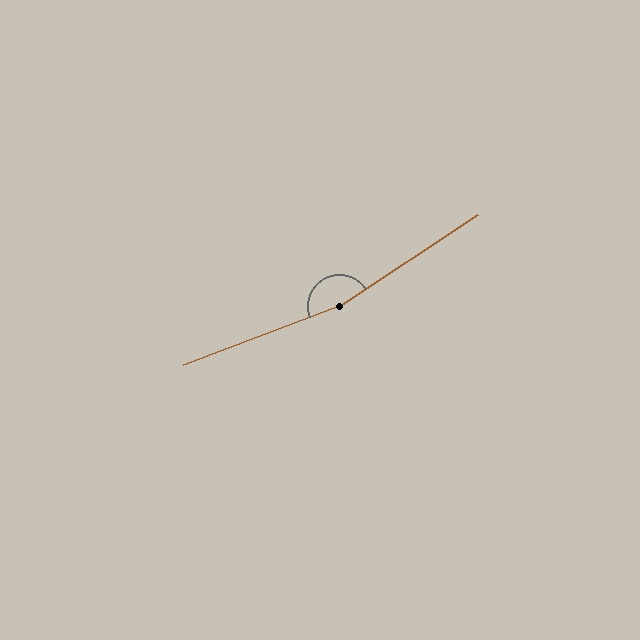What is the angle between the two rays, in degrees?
Approximately 167 degrees.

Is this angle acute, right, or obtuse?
It is obtuse.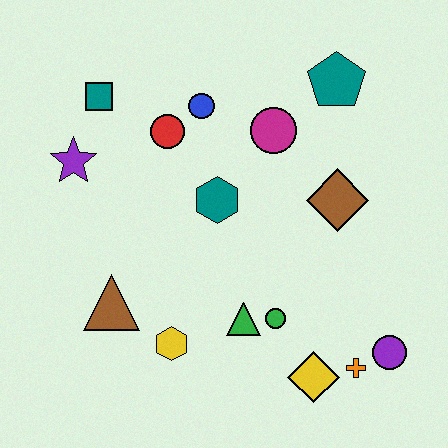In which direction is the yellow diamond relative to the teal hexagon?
The yellow diamond is below the teal hexagon.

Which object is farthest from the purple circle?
The teal square is farthest from the purple circle.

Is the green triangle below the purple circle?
No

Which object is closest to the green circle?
The green triangle is closest to the green circle.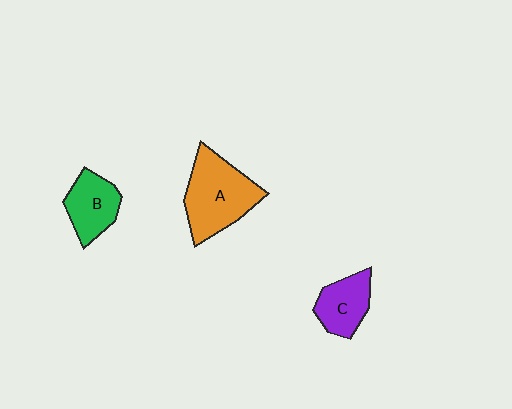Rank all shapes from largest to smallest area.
From largest to smallest: A (orange), B (green), C (purple).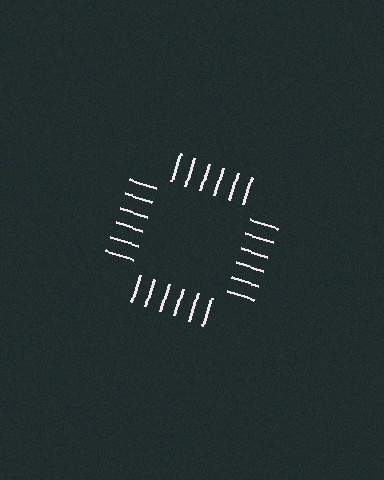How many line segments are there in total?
24 — 6 along each of the 4 edges.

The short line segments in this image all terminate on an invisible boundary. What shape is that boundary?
An illusory square — the line segments terminate on its edges but no continuous stroke is drawn.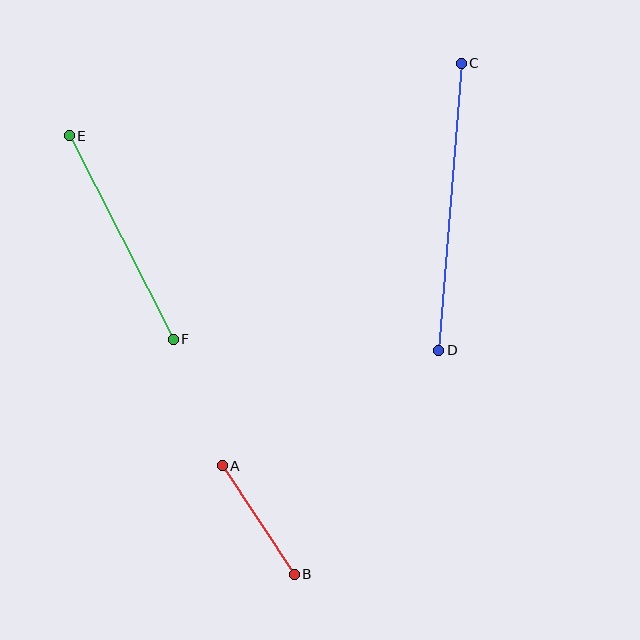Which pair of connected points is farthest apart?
Points C and D are farthest apart.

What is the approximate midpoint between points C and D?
The midpoint is at approximately (450, 207) pixels.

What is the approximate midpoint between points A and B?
The midpoint is at approximately (258, 520) pixels.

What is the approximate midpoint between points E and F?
The midpoint is at approximately (121, 238) pixels.